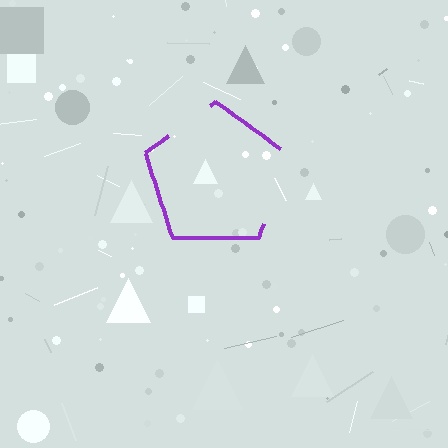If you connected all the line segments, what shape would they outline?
They would outline a pentagon.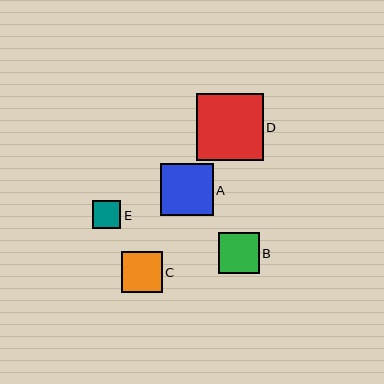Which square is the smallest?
Square E is the smallest with a size of approximately 28 pixels.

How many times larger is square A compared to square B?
Square A is approximately 1.3 times the size of square B.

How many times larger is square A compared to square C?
Square A is approximately 1.3 times the size of square C.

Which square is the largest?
Square D is the largest with a size of approximately 67 pixels.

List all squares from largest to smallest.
From largest to smallest: D, A, C, B, E.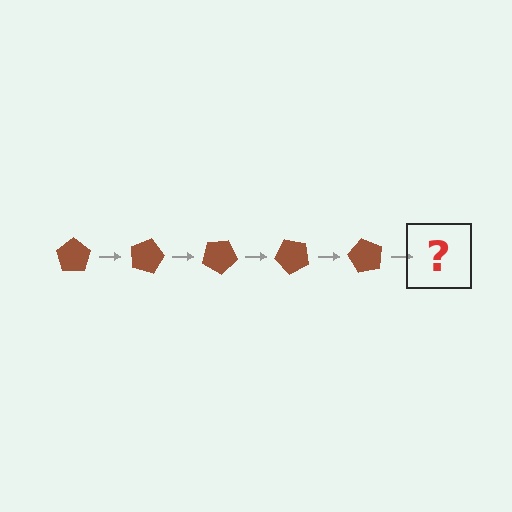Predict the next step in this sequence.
The next step is a brown pentagon rotated 75 degrees.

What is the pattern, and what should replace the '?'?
The pattern is that the pentagon rotates 15 degrees each step. The '?' should be a brown pentagon rotated 75 degrees.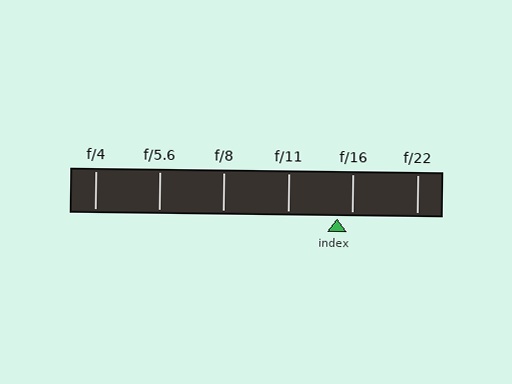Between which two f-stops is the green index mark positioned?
The index mark is between f/11 and f/16.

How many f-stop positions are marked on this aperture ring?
There are 6 f-stop positions marked.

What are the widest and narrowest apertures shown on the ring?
The widest aperture shown is f/4 and the narrowest is f/22.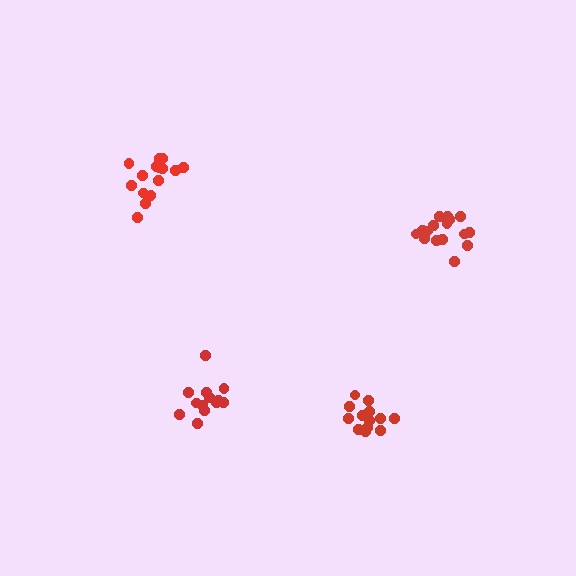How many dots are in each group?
Group 1: 13 dots, Group 2: 15 dots, Group 3: 15 dots, Group 4: 18 dots (61 total).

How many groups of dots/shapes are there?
There are 4 groups.